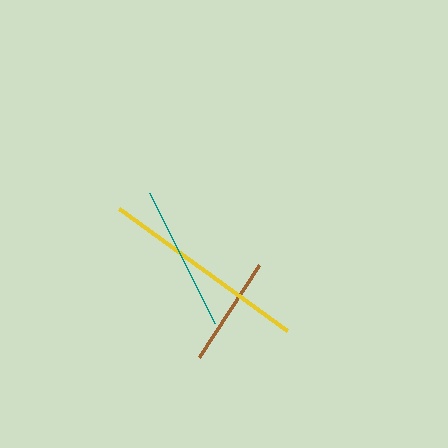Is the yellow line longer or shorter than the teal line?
The yellow line is longer than the teal line.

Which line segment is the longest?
The yellow line is the longest at approximately 208 pixels.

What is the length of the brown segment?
The brown segment is approximately 110 pixels long.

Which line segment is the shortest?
The brown line is the shortest at approximately 110 pixels.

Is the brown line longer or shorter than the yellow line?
The yellow line is longer than the brown line.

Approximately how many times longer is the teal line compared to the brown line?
The teal line is approximately 1.3 times the length of the brown line.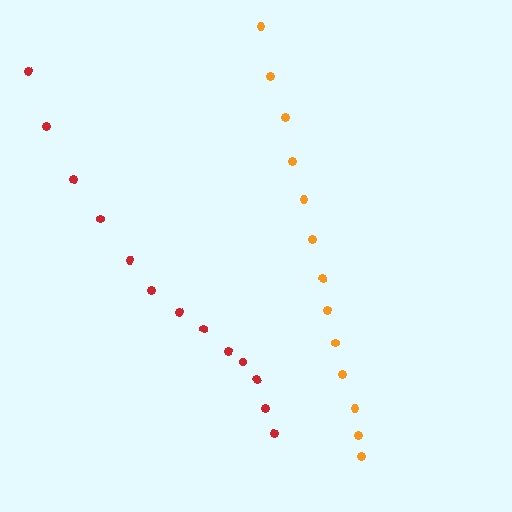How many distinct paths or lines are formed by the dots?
There are 2 distinct paths.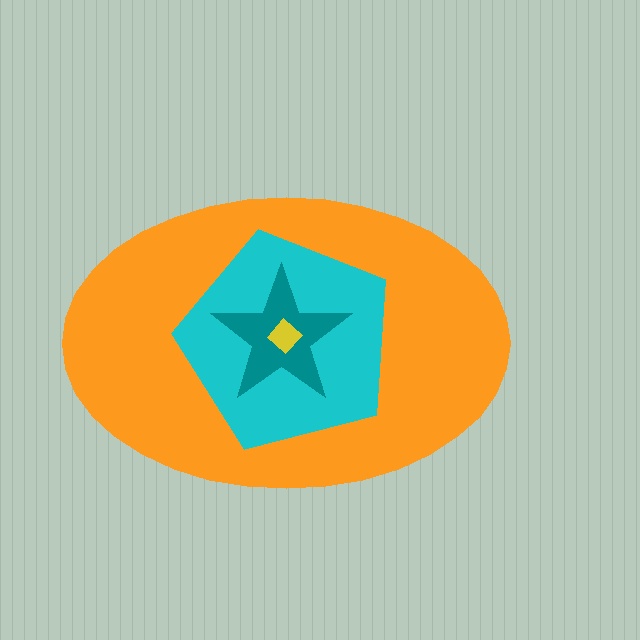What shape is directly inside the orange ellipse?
The cyan pentagon.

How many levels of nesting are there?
4.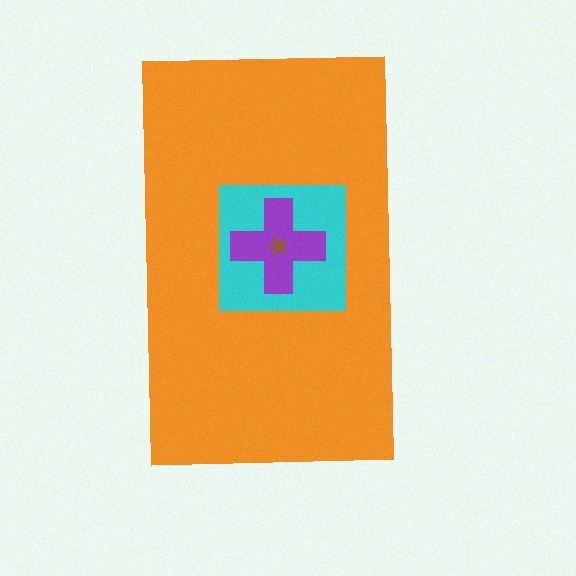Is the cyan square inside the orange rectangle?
Yes.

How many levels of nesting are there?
4.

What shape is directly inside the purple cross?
The brown star.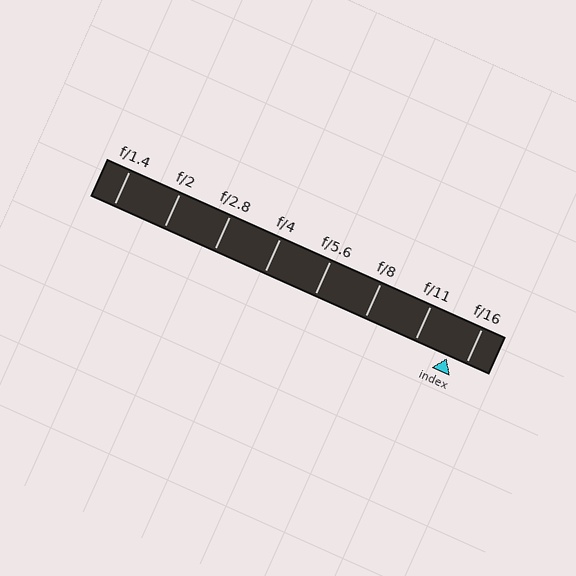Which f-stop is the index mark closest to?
The index mark is closest to f/16.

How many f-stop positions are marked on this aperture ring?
There are 8 f-stop positions marked.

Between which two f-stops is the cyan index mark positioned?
The index mark is between f/11 and f/16.